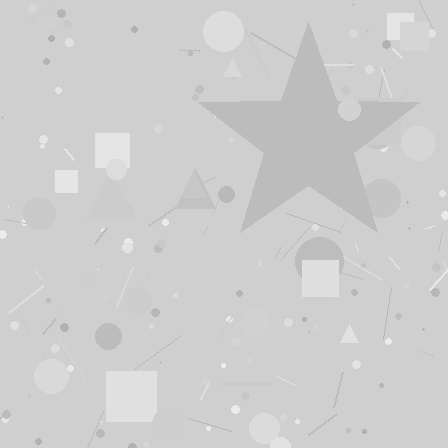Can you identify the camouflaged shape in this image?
The camouflaged shape is a star.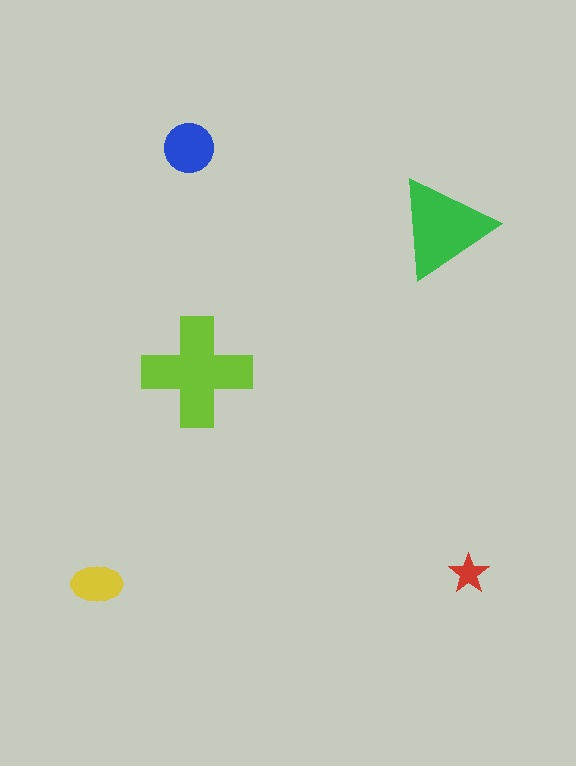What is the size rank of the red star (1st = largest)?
5th.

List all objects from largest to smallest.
The lime cross, the green triangle, the blue circle, the yellow ellipse, the red star.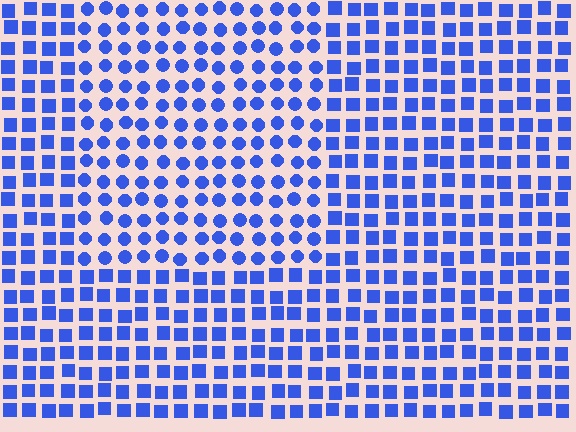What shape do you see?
I see a rectangle.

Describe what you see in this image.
The image is filled with small blue elements arranged in a uniform grid. A rectangle-shaped region contains circles, while the surrounding area contains squares. The boundary is defined purely by the change in element shape.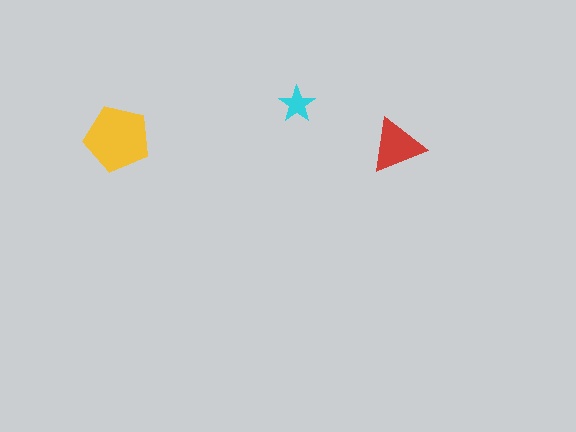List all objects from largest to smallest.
The yellow pentagon, the red triangle, the cyan star.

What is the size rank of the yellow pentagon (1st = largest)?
1st.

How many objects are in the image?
There are 3 objects in the image.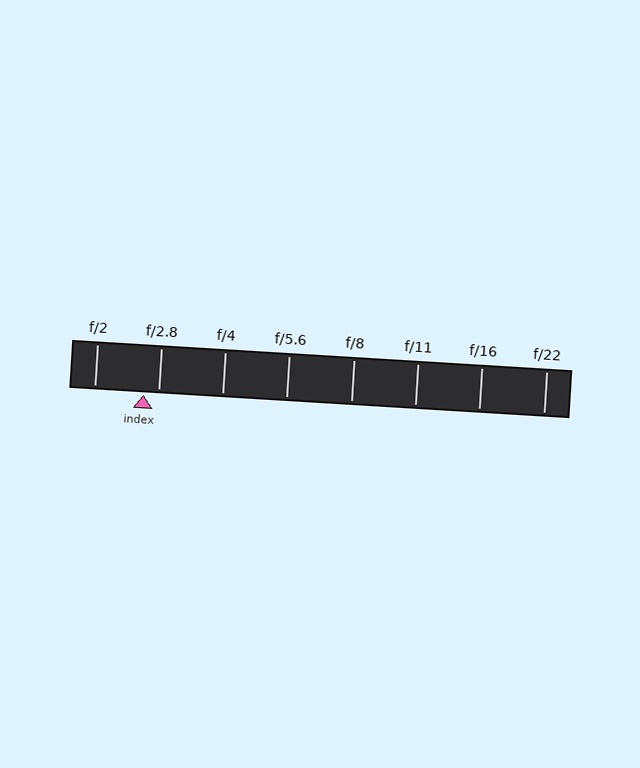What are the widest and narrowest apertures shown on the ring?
The widest aperture shown is f/2 and the narrowest is f/22.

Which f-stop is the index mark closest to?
The index mark is closest to f/2.8.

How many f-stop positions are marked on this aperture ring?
There are 8 f-stop positions marked.